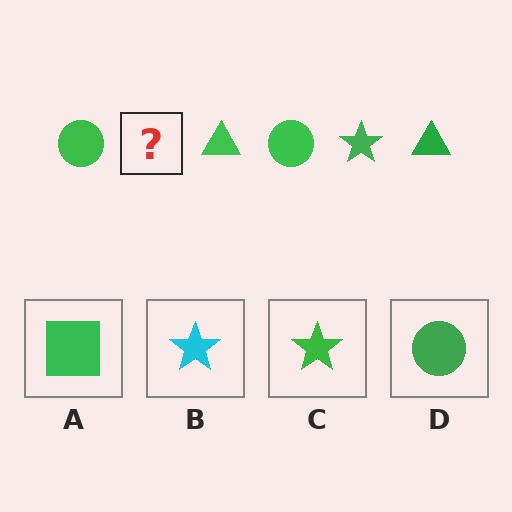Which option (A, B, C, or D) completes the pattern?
C.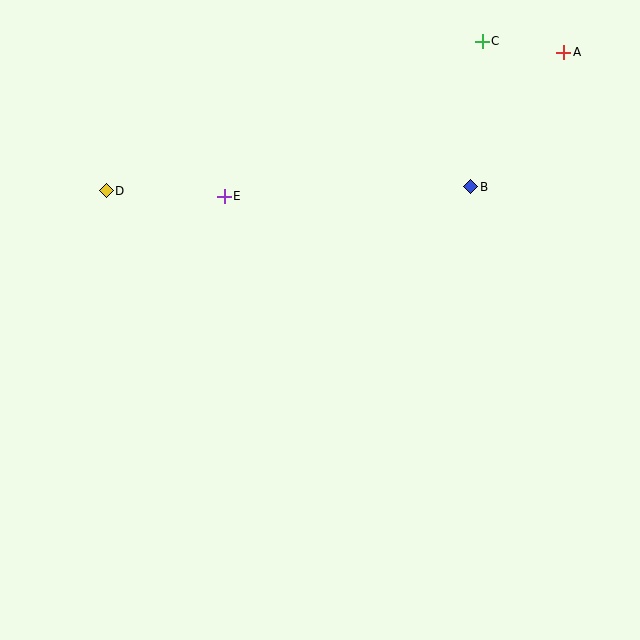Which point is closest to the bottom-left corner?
Point D is closest to the bottom-left corner.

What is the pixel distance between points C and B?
The distance between C and B is 146 pixels.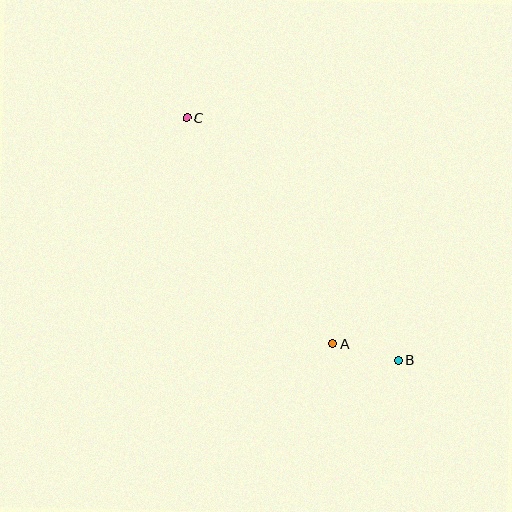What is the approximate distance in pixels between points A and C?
The distance between A and C is approximately 269 pixels.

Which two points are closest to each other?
Points A and B are closest to each other.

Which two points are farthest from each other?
Points B and C are farthest from each other.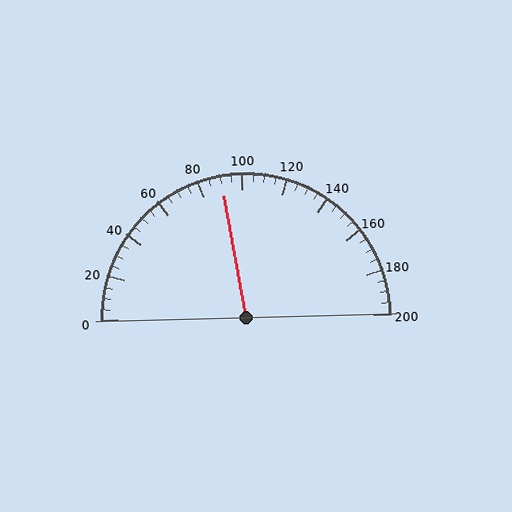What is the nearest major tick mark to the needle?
The nearest major tick mark is 80.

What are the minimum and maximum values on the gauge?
The gauge ranges from 0 to 200.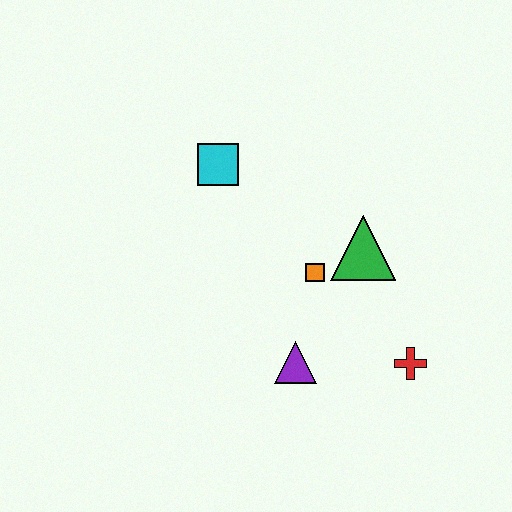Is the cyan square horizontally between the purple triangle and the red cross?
No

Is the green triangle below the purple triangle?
No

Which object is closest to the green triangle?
The orange square is closest to the green triangle.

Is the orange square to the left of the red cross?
Yes